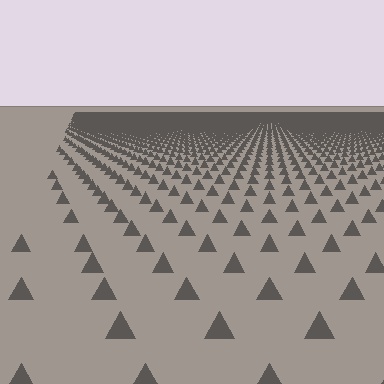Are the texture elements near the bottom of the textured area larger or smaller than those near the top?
Larger. Near the bottom, elements are closer to the viewer and appear at a bigger on-screen size.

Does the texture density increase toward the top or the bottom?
Density increases toward the top.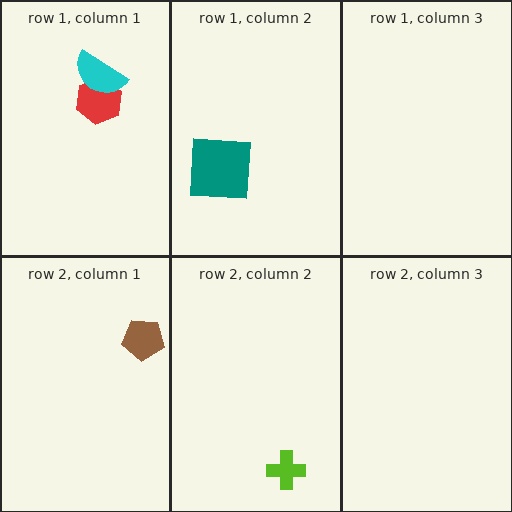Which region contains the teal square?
The row 1, column 2 region.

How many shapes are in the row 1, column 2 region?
1.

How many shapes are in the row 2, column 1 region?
1.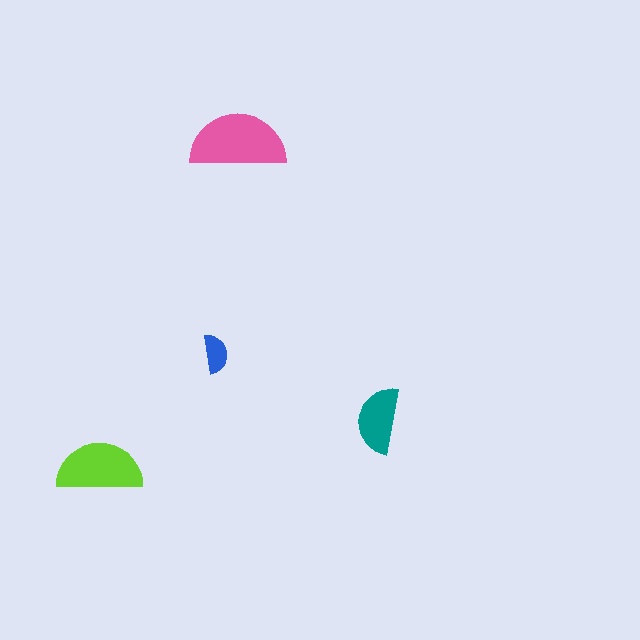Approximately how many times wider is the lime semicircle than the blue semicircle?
About 2 times wider.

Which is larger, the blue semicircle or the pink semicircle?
The pink one.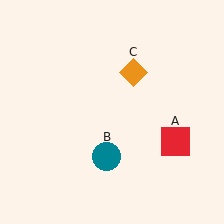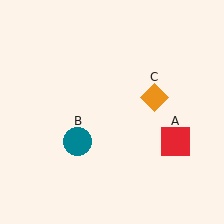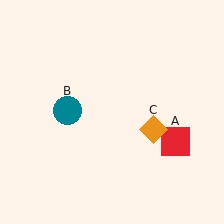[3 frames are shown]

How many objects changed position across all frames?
2 objects changed position: teal circle (object B), orange diamond (object C).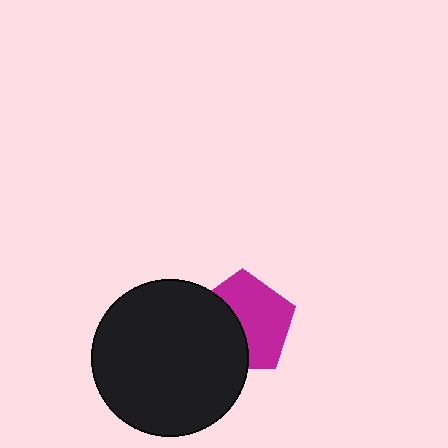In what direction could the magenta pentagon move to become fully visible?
The magenta pentagon could move right. That would shift it out from behind the black circle entirely.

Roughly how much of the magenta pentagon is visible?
About half of it is visible (roughly 58%).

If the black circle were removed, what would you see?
You would see the complete magenta pentagon.